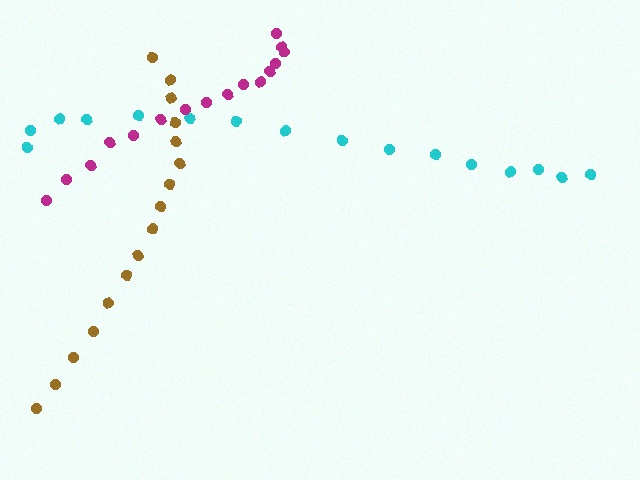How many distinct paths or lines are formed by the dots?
There are 3 distinct paths.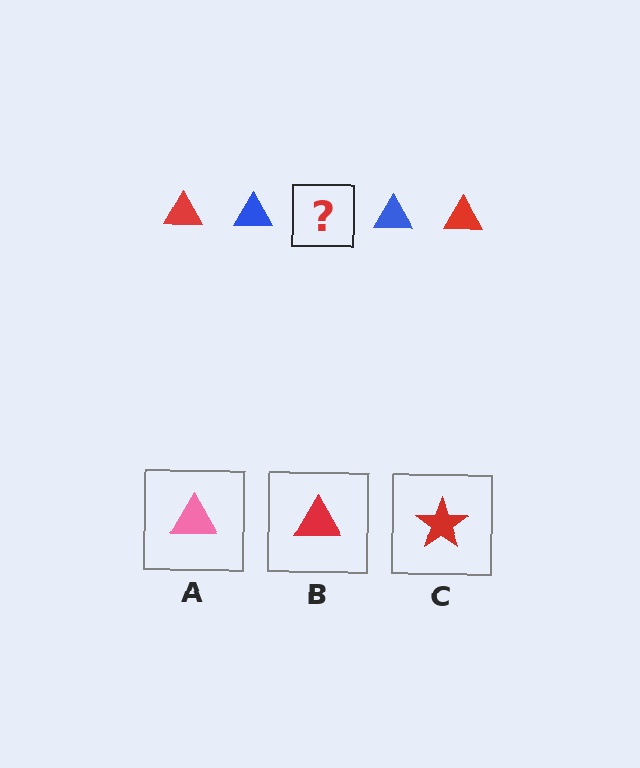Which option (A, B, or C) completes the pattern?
B.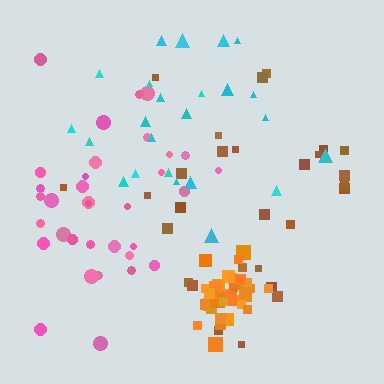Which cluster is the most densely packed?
Orange.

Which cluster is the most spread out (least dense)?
Cyan.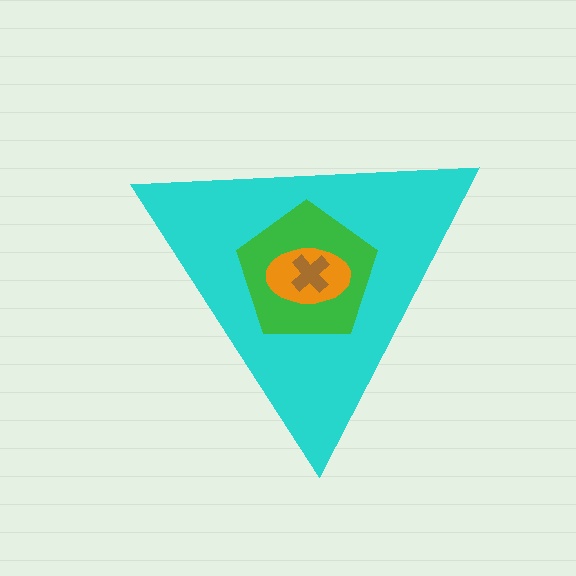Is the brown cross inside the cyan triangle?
Yes.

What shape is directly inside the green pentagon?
The orange ellipse.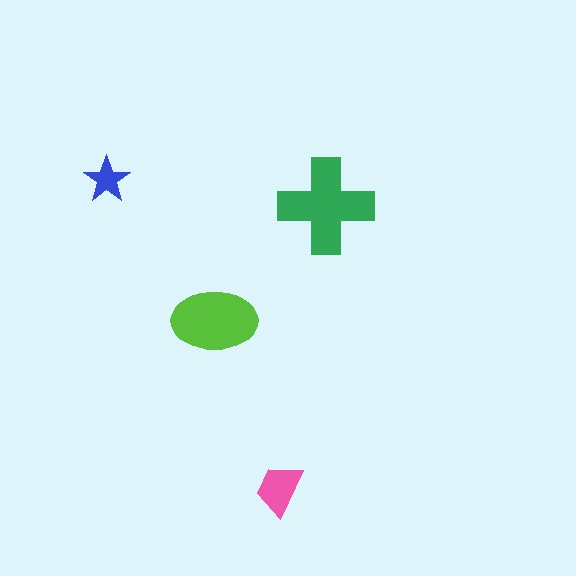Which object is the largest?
The green cross.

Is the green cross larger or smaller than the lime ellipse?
Larger.